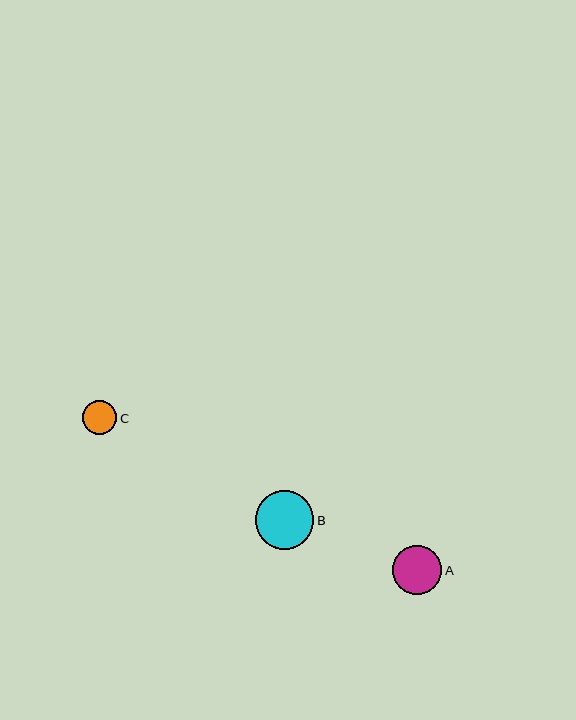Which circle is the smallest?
Circle C is the smallest with a size of approximately 34 pixels.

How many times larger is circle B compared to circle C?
Circle B is approximately 1.7 times the size of circle C.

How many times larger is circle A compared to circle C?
Circle A is approximately 1.4 times the size of circle C.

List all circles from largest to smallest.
From largest to smallest: B, A, C.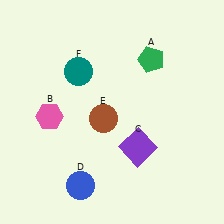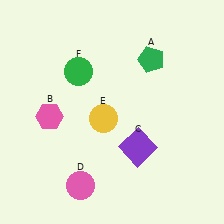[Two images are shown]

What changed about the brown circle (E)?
In Image 1, E is brown. In Image 2, it changed to yellow.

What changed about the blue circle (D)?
In Image 1, D is blue. In Image 2, it changed to pink.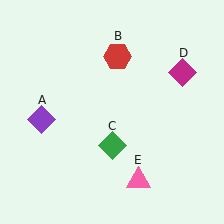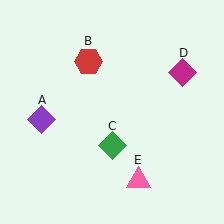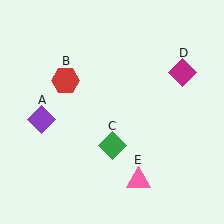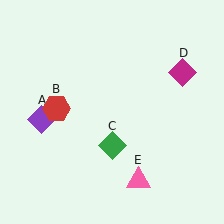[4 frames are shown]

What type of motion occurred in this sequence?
The red hexagon (object B) rotated counterclockwise around the center of the scene.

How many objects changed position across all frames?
1 object changed position: red hexagon (object B).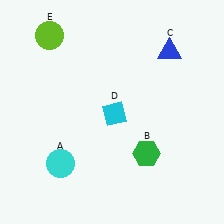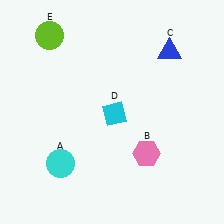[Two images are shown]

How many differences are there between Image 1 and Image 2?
There is 1 difference between the two images.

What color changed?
The hexagon (B) changed from green in Image 1 to pink in Image 2.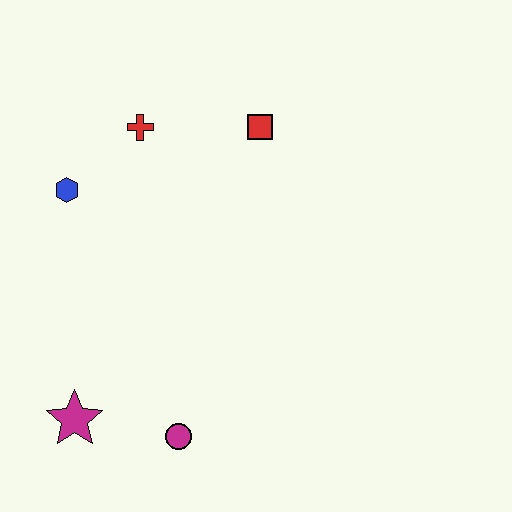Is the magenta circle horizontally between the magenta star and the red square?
Yes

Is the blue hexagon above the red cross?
No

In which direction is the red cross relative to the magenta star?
The red cross is above the magenta star.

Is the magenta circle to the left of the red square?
Yes